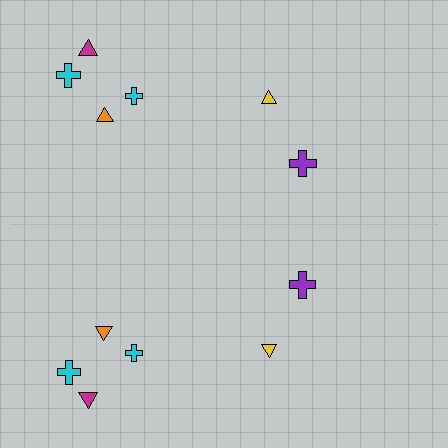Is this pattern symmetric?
Yes, this pattern has bilateral (reflection) symmetry.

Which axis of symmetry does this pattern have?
The pattern has a horizontal axis of symmetry running through the center of the image.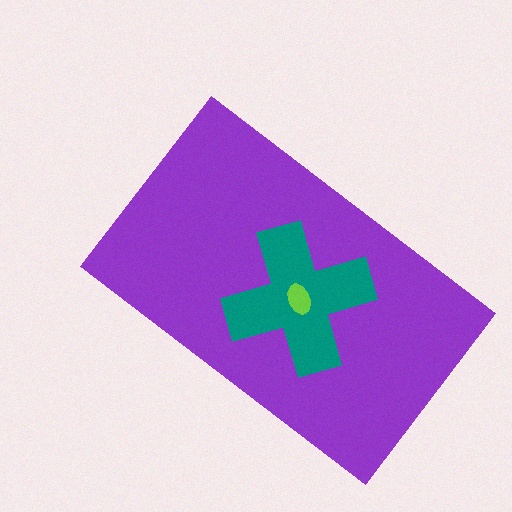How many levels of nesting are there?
3.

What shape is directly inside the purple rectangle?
The teal cross.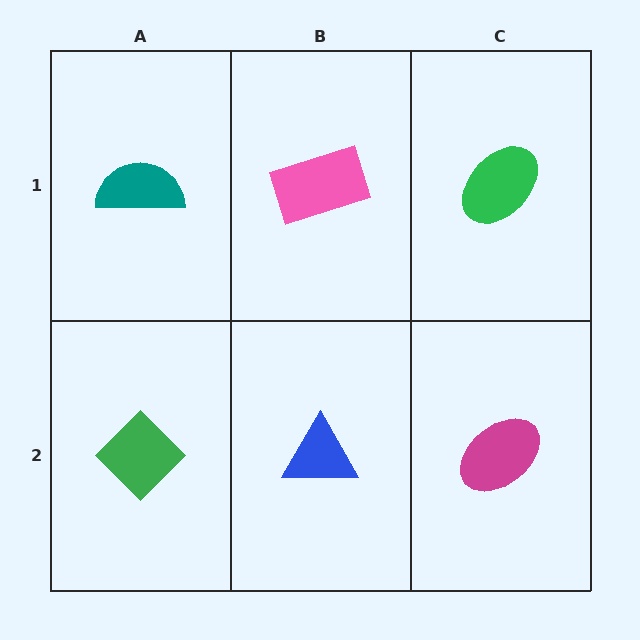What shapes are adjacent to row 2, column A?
A teal semicircle (row 1, column A), a blue triangle (row 2, column B).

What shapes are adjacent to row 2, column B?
A pink rectangle (row 1, column B), a green diamond (row 2, column A), a magenta ellipse (row 2, column C).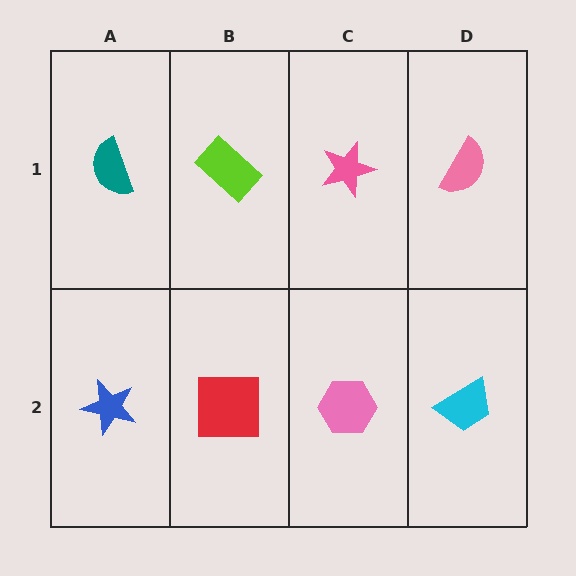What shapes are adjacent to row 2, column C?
A pink star (row 1, column C), a red square (row 2, column B), a cyan trapezoid (row 2, column D).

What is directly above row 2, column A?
A teal semicircle.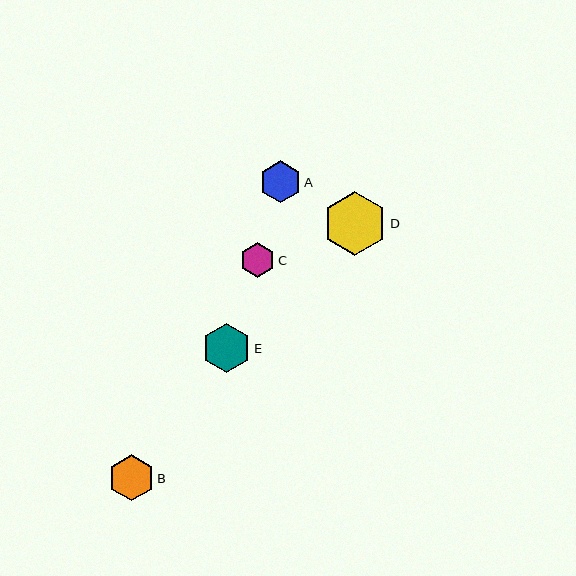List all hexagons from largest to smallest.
From largest to smallest: D, E, B, A, C.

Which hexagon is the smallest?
Hexagon C is the smallest with a size of approximately 35 pixels.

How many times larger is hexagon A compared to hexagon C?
Hexagon A is approximately 1.2 times the size of hexagon C.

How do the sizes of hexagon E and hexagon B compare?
Hexagon E and hexagon B are approximately the same size.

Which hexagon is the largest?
Hexagon D is the largest with a size of approximately 64 pixels.